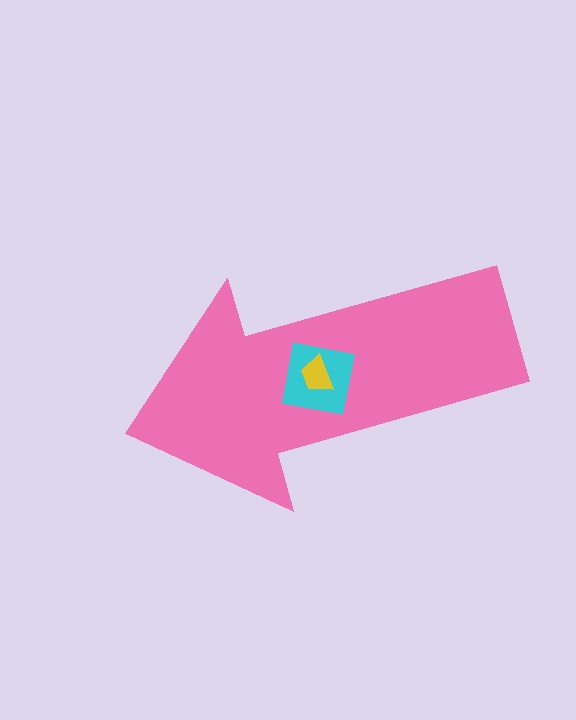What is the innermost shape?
The yellow trapezoid.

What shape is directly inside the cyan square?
The yellow trapezoid.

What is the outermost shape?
The pink arrow.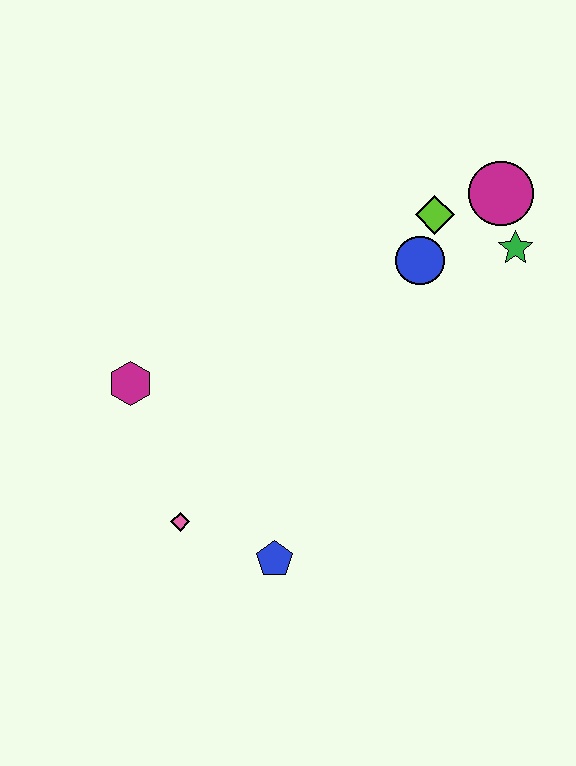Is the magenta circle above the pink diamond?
Yes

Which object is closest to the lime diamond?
The blue circle is closest to the lime diamond.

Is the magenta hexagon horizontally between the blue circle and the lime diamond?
No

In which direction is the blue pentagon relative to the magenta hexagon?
The blue pentagon is below the magenta hexagon.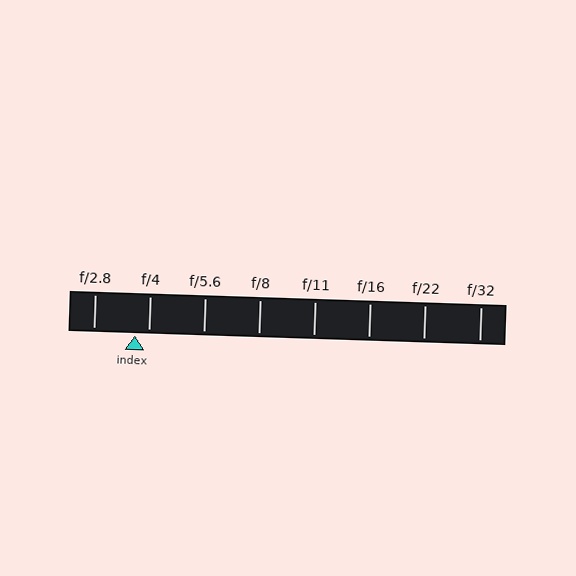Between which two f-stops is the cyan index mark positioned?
The index mark is between f/2.8 and f/4.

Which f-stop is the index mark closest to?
The index mark is closest to f/4.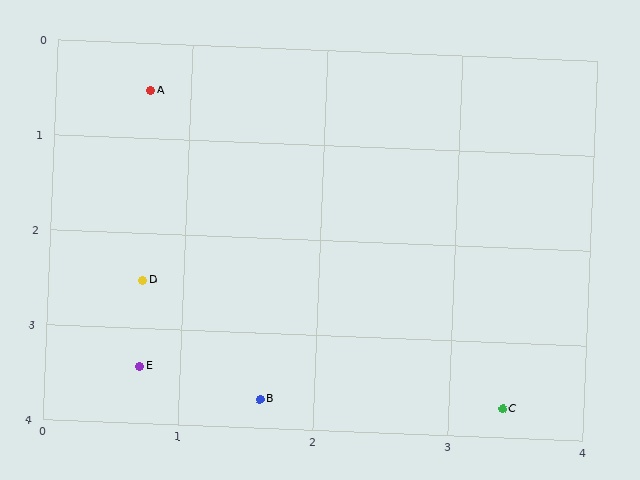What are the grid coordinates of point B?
Point B is at approximately (1.6, 3.7).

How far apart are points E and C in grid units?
Points E and C are about 2.7 grid units apart.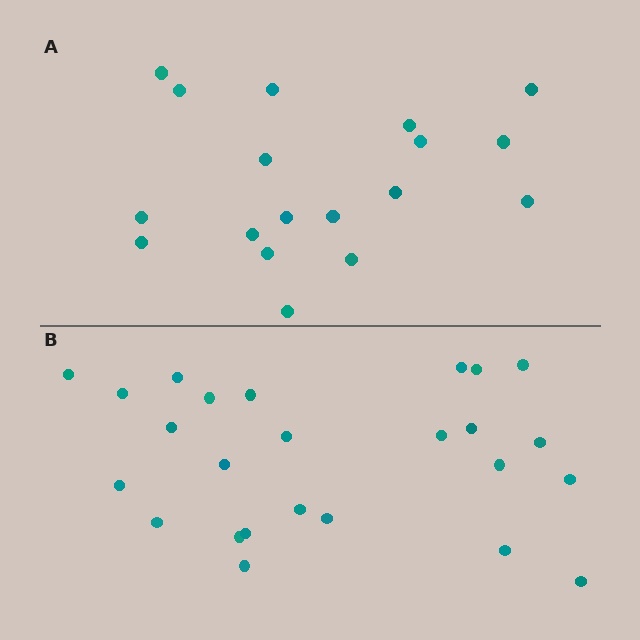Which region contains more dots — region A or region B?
Region B (the bottom region) has more dots.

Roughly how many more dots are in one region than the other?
Region B has roughly 8 or so more dots than region A.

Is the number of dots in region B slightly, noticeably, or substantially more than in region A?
Region B has noticeably more, but not dramatically so. The ratio is roughly 1.4 to 1.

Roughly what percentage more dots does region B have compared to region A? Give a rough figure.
About 40% more.